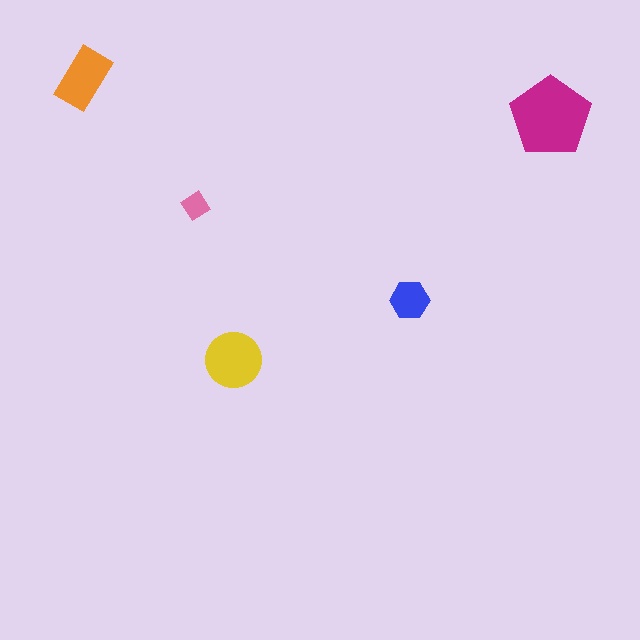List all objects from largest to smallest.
The magenta pentagon, the yellow circle, the orange rectangle, the blue hexagon, the pink diamond.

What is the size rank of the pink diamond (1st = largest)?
5th.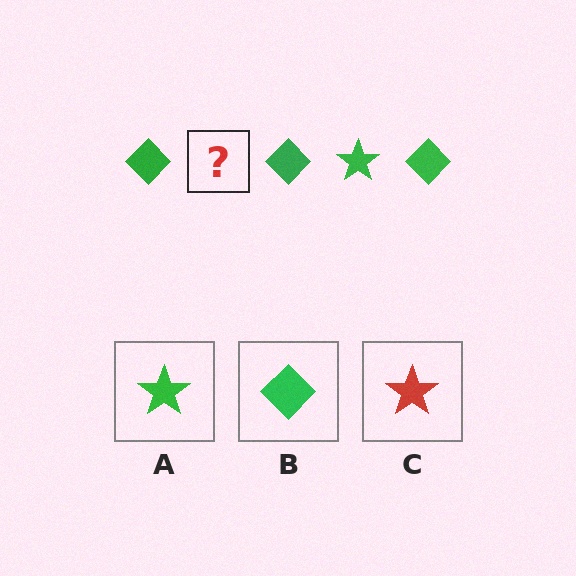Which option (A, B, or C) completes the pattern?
A.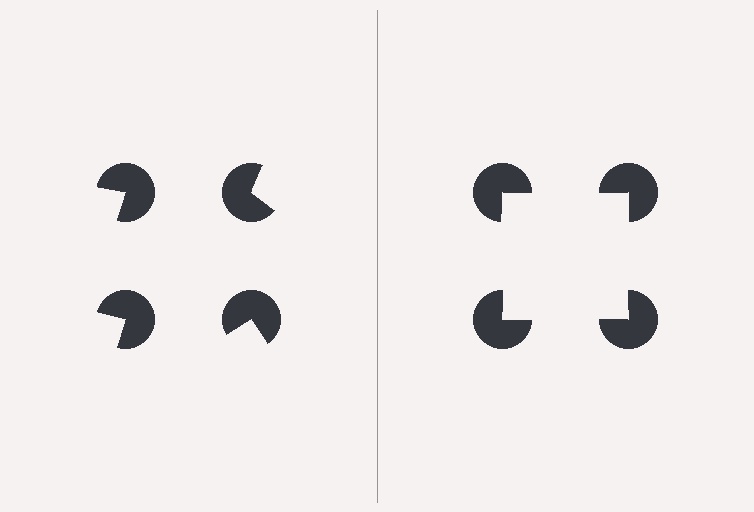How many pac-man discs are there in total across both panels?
8 — 4 on each side.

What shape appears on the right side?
An illusory square.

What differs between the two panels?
The pac-man discs are positioned identically on both sides; only the wedge orientations differ. On the right they align to a square; on the left they are misaligned.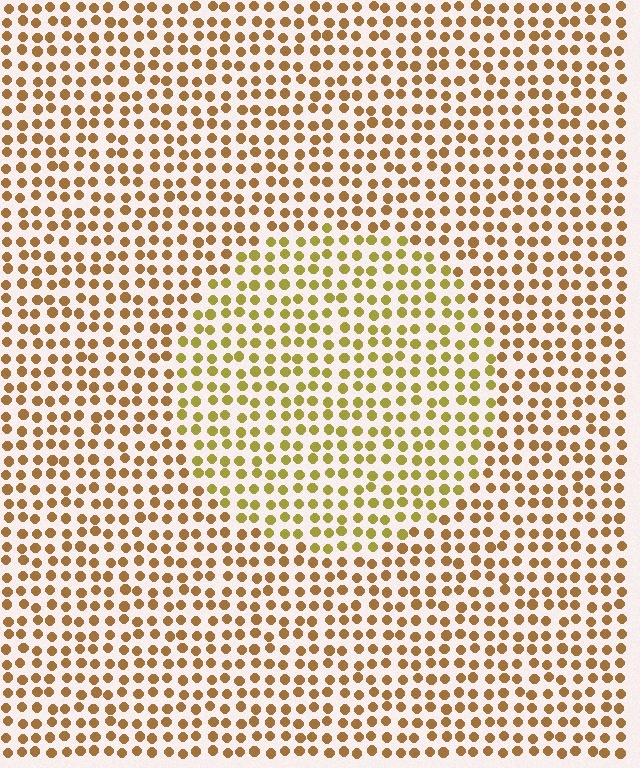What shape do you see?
I see a circle.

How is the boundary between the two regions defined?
The boundary is defined purely by a slight shift in hue (about 27 degrees). Spacing, size, and orientation are identical on both sides.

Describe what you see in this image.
The image is filled with small brown elements in a uniform arrangement. A circle-shaped region is visible where the elements are tinted to a slightly different hue, forming a subtle color boundary.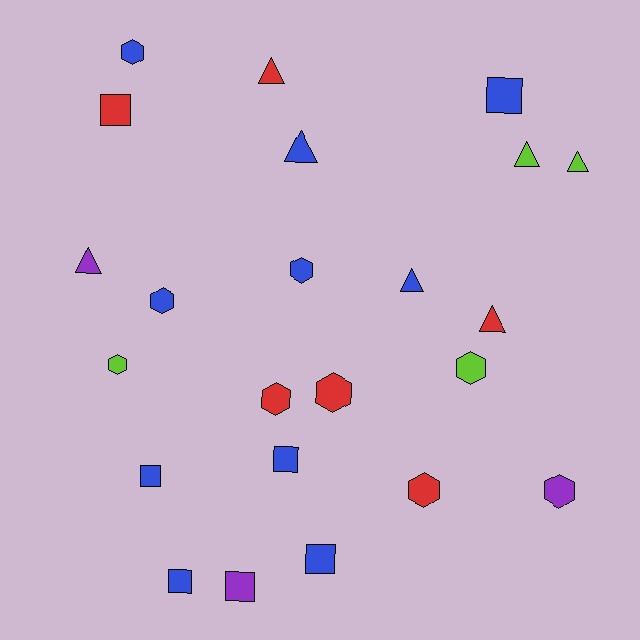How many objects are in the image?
There are 23 objects.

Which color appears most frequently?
Blue, with 10 objects.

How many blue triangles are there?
There are 2 blue triangles.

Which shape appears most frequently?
Hexagon, with 9 objects.